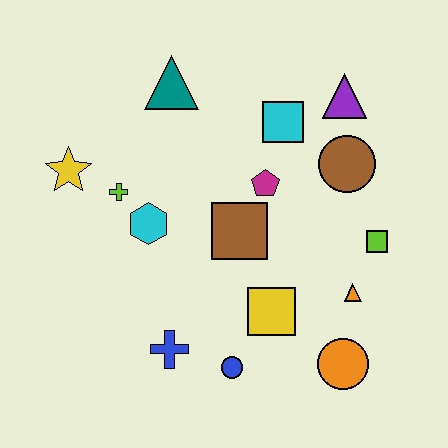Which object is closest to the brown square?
The magenta pentagon is closest to the brown square.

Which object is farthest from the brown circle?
The yellow star is farthest from the brown circle.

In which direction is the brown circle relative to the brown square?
The brown circle is to the right of the brown square.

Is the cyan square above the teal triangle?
No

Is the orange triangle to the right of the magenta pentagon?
Yes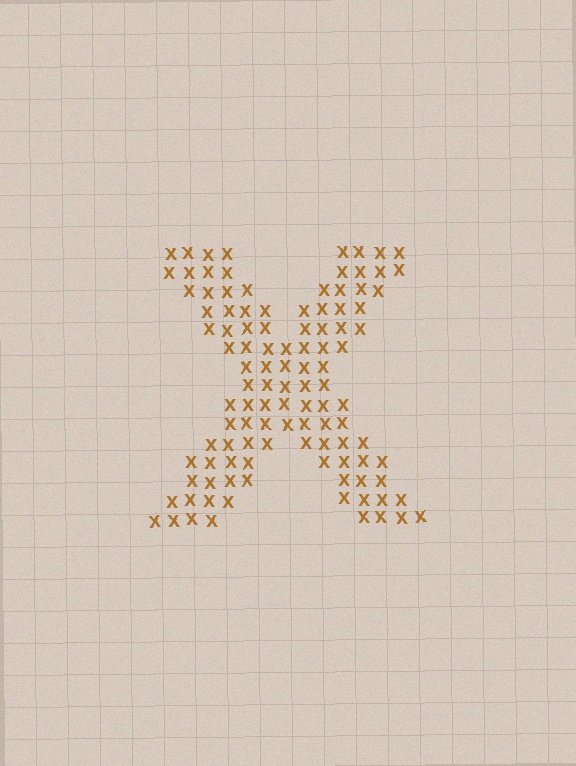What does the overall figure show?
The overall figure shows the letter X.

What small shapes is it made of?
It is made of small letter X's.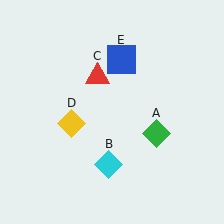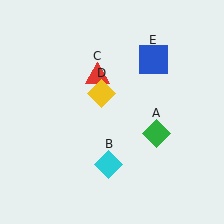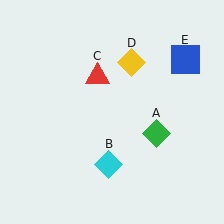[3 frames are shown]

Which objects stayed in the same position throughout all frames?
Green diamond (object A) and cyan diamond (object B) and red triangle (object C) remained stationary.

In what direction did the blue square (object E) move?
The blue square (object E) moved right.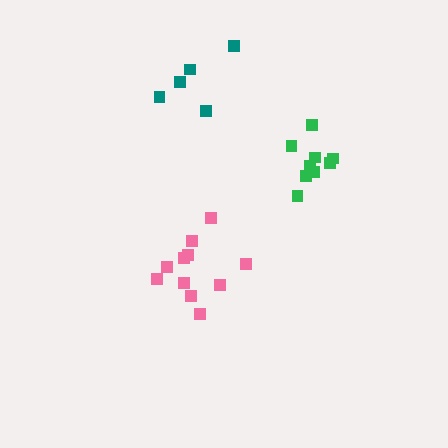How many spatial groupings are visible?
There are 3 spatial groupings.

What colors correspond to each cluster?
The clusters are colored: pink, teal, green.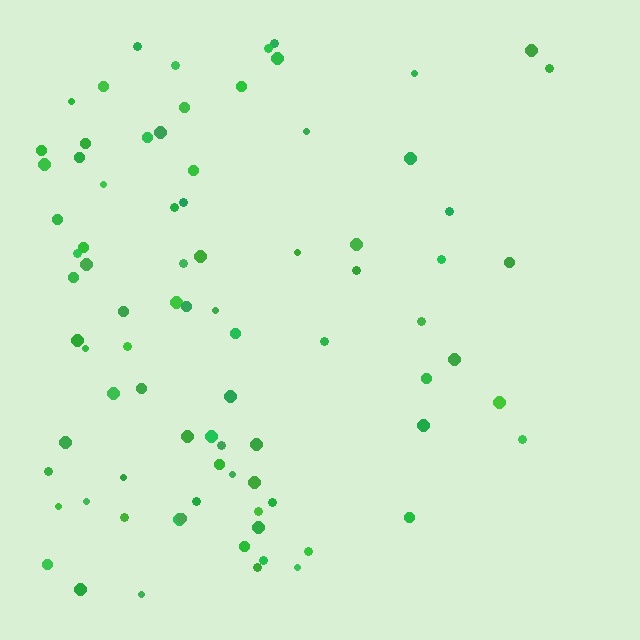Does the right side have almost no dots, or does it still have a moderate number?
Still a moderate number, just noticeably fewer than the left.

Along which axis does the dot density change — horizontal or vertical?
Horizontal.